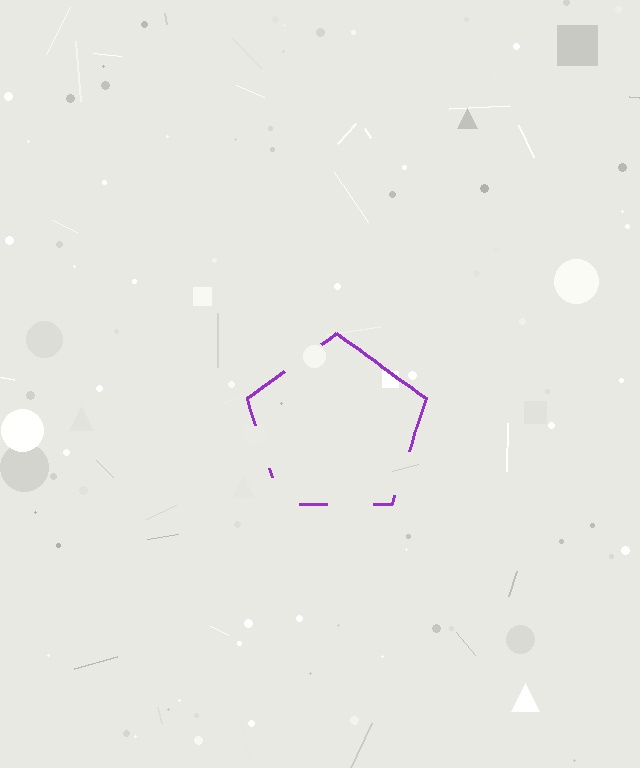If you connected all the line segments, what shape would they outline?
They would outline a pentagon.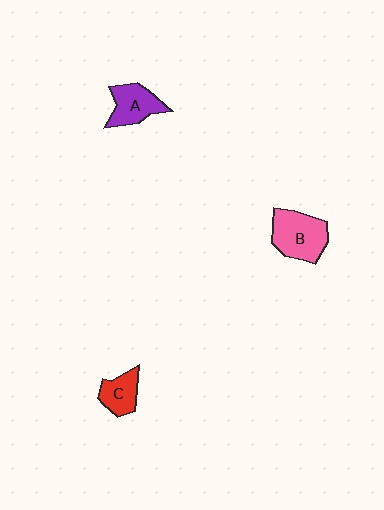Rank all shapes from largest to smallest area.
From largest to smallest: B (pink), A (purple), C (red).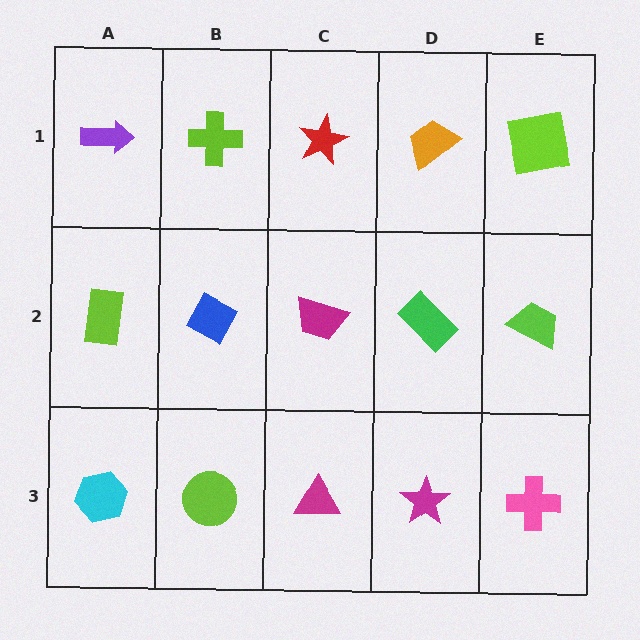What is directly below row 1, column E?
A lime trapezoid.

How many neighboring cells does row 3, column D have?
3.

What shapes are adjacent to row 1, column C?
A magenta trapezoid (row 2, column C), a lime cross (row 1, column B), an orange trapezoid (row 1, column D).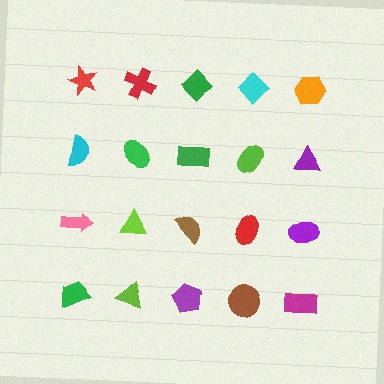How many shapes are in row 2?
5 shapes.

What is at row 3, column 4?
A red ellipse.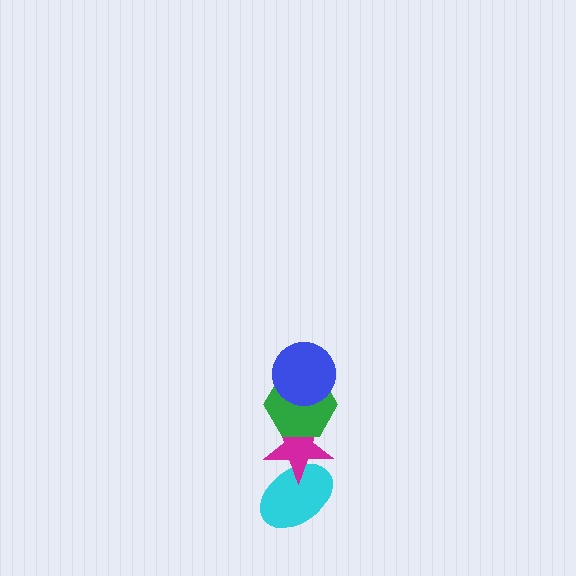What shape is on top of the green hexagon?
The blue circle is on top of the green hexagon.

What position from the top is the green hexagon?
The green hexagon is 2nd from the top.